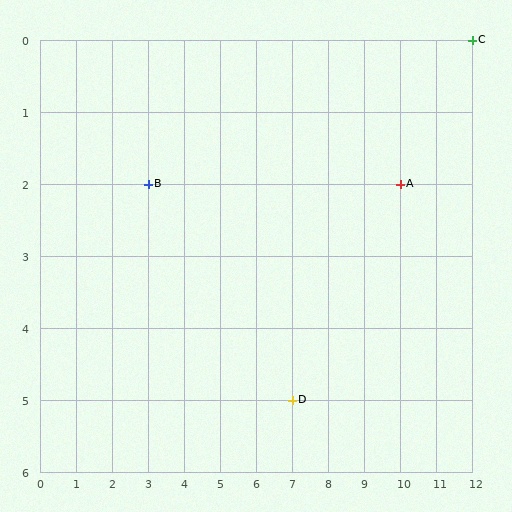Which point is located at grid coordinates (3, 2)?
Point B is at (3, 2).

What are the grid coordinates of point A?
Point A is at grid coordinates (10, 2).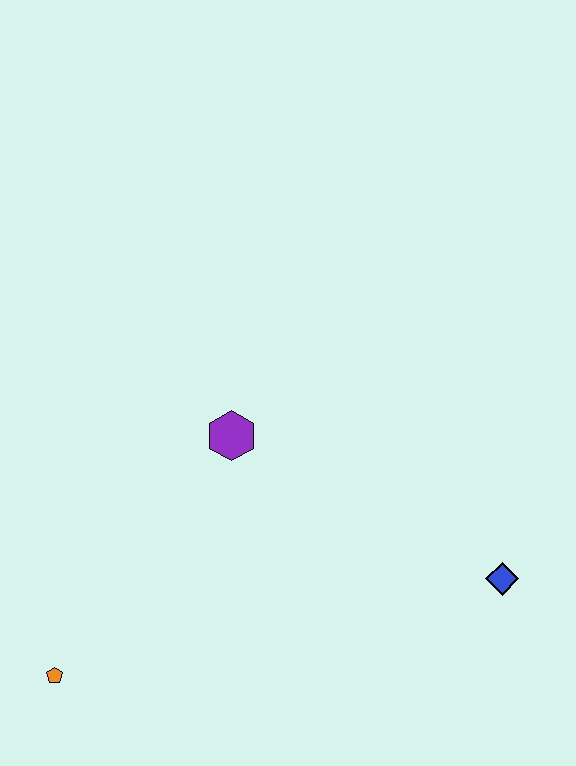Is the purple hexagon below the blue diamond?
No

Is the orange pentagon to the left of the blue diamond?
Yes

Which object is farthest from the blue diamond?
The orange pentagon is farthest from the blue diamond.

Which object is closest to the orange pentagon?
The purple hexagon is closest to the orange pentagon.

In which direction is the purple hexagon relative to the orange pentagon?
The purple hexagon is above the orange pentagon.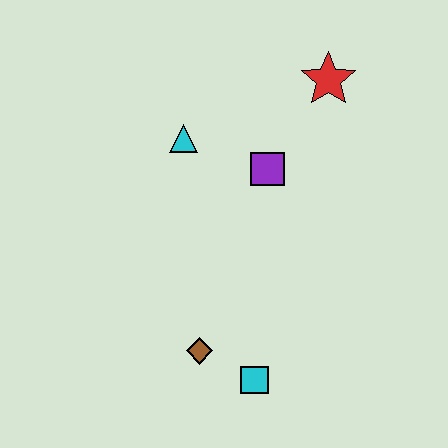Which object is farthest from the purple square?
The cyan square is farthest from the purple square.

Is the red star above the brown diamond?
Yes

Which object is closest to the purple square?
The cyan triangle is closest to the purple square.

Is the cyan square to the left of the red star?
Yes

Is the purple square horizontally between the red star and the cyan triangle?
Yes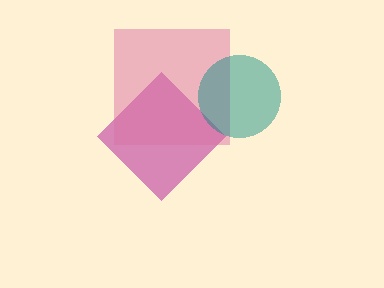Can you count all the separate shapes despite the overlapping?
Yes, there are 3 separate shapes.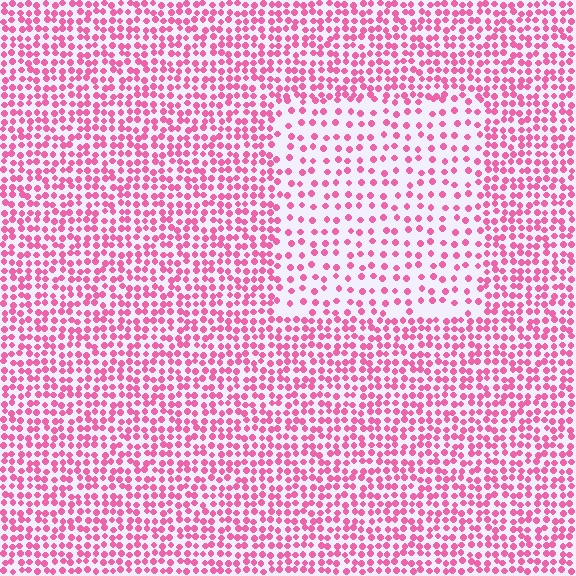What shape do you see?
I see a rectangle.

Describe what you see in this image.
The image contains small pink elements arranged at two different densities. A rectangle-shaped region is visible where the elements are less densely packed than the surrounding area.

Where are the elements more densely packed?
The elements are more densely packed outside the rectangle boundary.